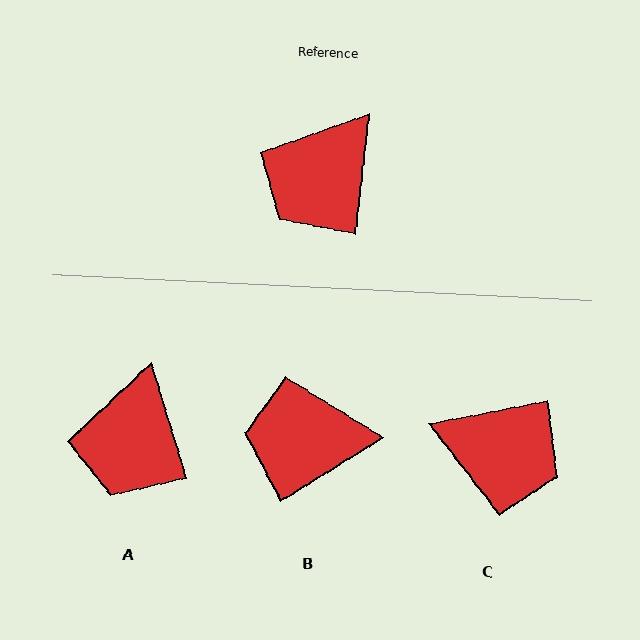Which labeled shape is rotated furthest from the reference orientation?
C, about 108 degrees away.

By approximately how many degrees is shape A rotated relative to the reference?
Approximately 24 degrees counter-clockwise.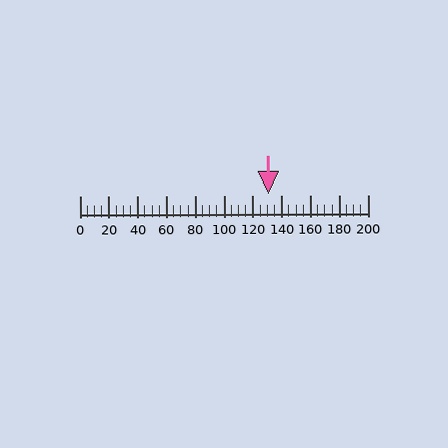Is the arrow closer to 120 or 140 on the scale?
The arrow is closer to 140.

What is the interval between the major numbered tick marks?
The major tick marks are spaced 20 units apart.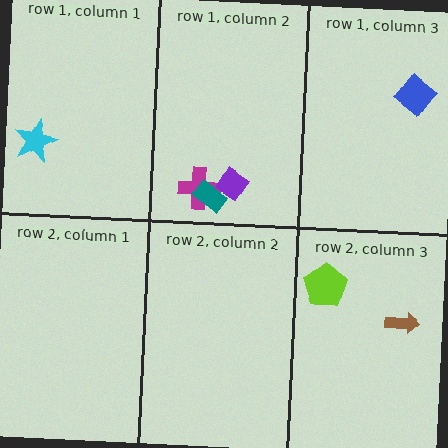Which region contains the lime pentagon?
The row 2, column 3 region.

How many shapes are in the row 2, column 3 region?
2.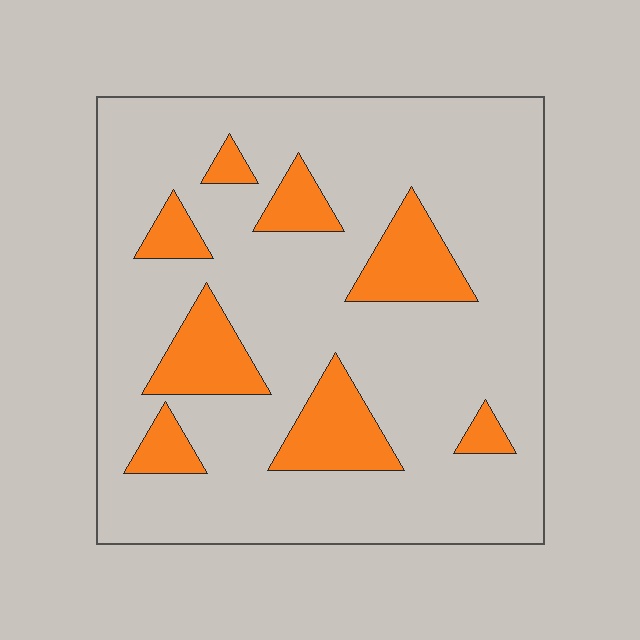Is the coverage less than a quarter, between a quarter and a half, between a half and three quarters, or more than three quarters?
Less than a quarter.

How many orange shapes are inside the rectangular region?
8.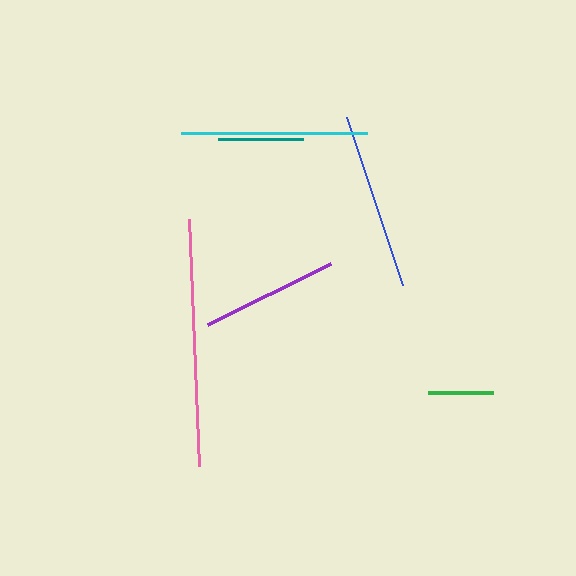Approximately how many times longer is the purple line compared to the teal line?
The purple line is approximately 1.6 times the length of the teal line.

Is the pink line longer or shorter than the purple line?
The pink line is longer than the purple line.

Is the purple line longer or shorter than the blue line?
The blue line is longer than the purple line.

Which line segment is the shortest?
The green line is the shortest at approximately 66 pixels.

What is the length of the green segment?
The green segment is approximately 66 pixels long.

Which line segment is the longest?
The pink line is the longest at approximately 247 pixels.